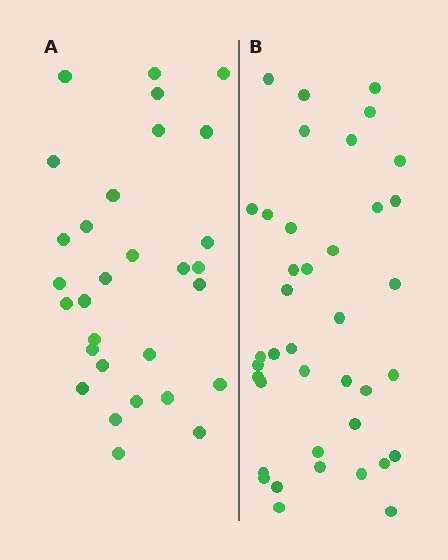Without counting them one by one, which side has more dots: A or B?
Region B (the right region) has more dots.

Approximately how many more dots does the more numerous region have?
Region B has roughly 8 or so more dots than region A.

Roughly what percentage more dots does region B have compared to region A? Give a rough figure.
About 30% more.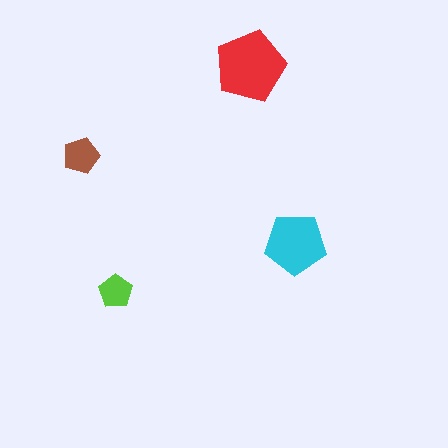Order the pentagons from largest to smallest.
the red one, the cyan one, the brown one, the lime one.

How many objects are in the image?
There are 4 objects in the image.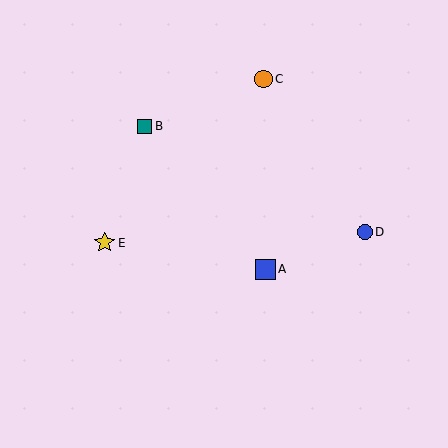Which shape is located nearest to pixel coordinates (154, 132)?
The teal square (labeled B) at (145, 126) is nearest to that location.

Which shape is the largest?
The yellow star (labeled E) is the largest.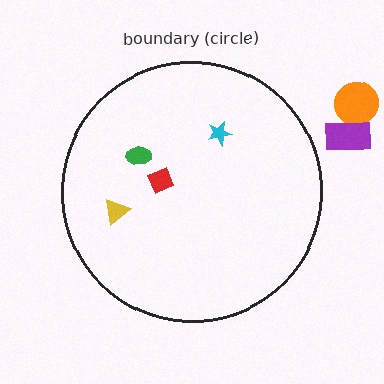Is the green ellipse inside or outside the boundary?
Inside.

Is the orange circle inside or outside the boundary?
Outside.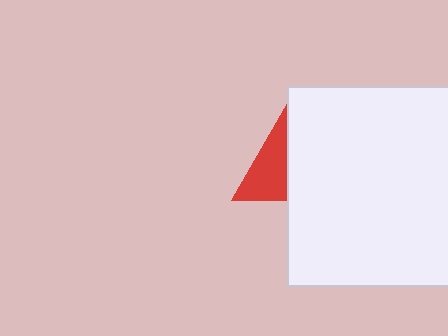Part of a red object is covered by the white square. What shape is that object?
It is a triangle.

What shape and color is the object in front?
The object in front is a white square.